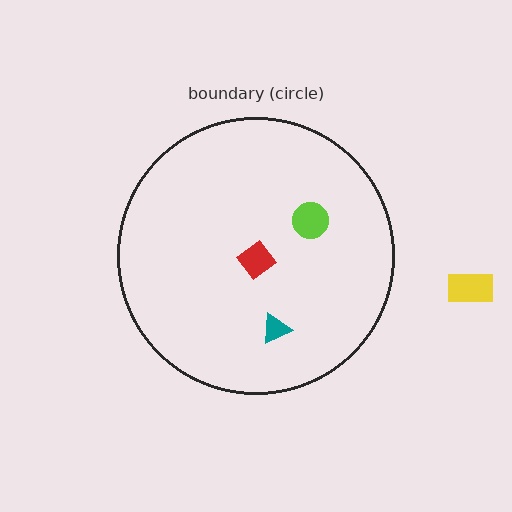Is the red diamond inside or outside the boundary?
Inside.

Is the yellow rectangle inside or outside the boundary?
Outside.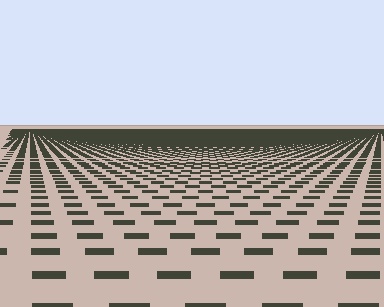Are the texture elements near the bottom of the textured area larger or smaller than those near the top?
Larger. Near the bottom, elements are closer to the viewer and appear at a bigger on-screen size.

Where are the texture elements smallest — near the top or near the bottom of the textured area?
Near the top.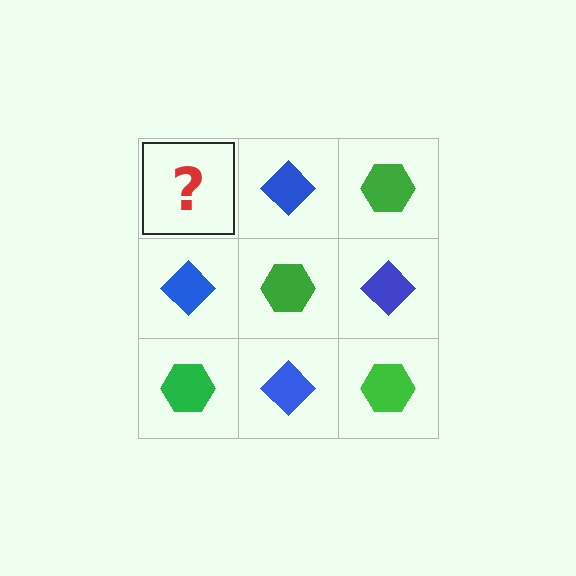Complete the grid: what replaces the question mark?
The question mark should be replaced with a green hexagon.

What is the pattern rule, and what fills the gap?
The rule is that it alternates green hexagon and blue diamond in a checkerboard pattern. The gap should be filled with a green hexagon.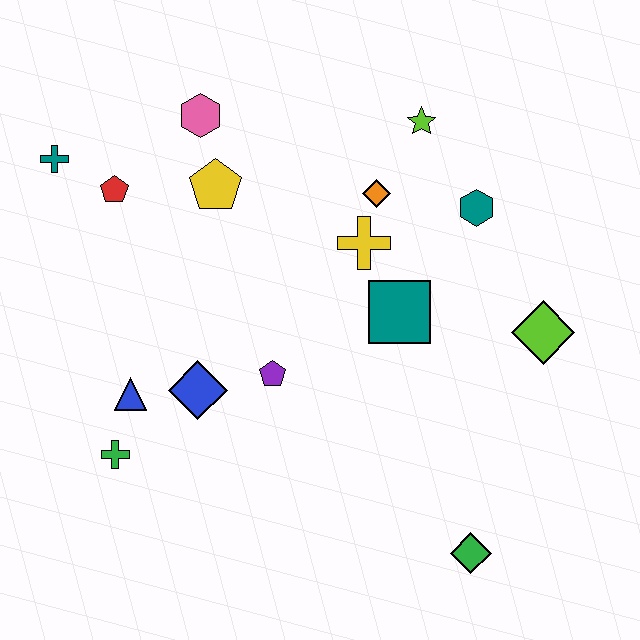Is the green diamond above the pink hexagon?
No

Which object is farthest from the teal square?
The teal cross is farthest from the teal square.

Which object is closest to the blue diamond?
The blue triangle is closest to the blue diamond.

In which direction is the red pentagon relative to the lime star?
The red pentagon is to the left of the lime star.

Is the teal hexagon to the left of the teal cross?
No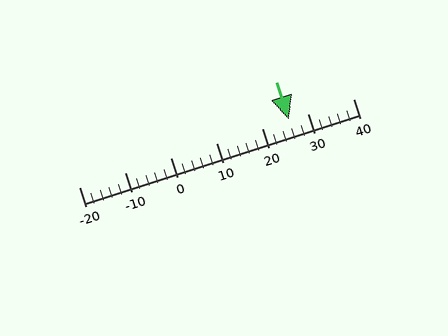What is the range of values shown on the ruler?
The ruler shows values from -20 to 40.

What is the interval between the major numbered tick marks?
The major tick marks are spaced 10 units apart.